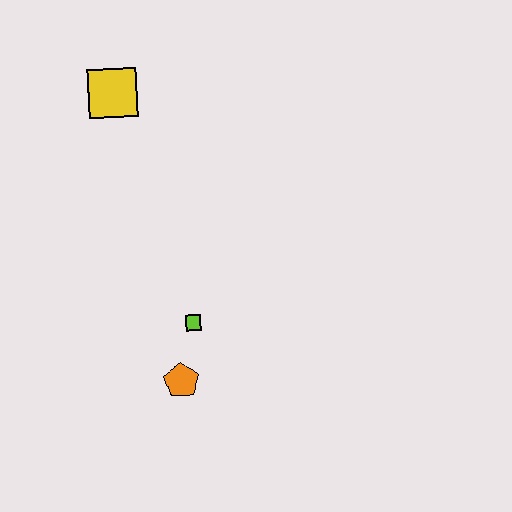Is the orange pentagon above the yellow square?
No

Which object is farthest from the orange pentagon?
The yellow square is farthest from the orange pentagon.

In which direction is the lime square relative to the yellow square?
The lime square is below the yellow square.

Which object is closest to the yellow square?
The lime square is closest to the yellow square.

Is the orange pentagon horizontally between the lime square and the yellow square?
Yes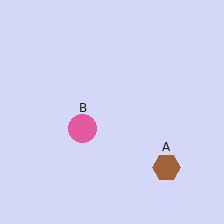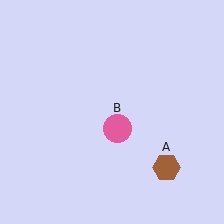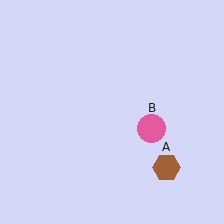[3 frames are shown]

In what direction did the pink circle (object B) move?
The pink circle (object B) moved right.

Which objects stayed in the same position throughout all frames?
Brown hexagon (object A) remained stationary.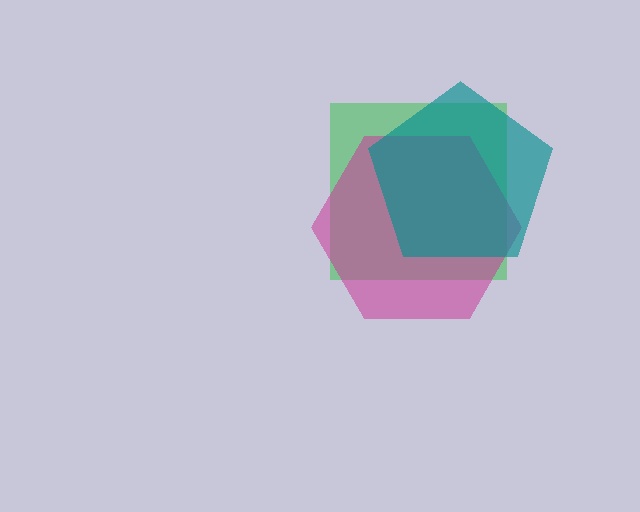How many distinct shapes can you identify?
There are 3 distinct shapes: a green square, a magenta hexagon, a teal pentagon.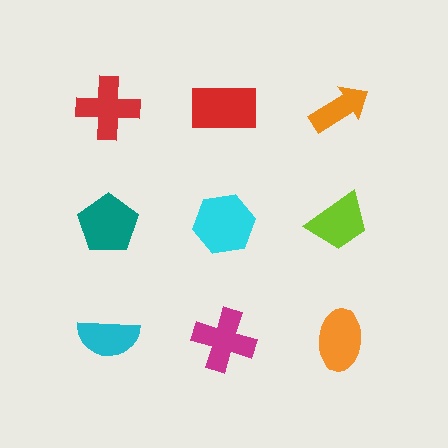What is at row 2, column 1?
A teal pentagon.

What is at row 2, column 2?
A cyan hexagon.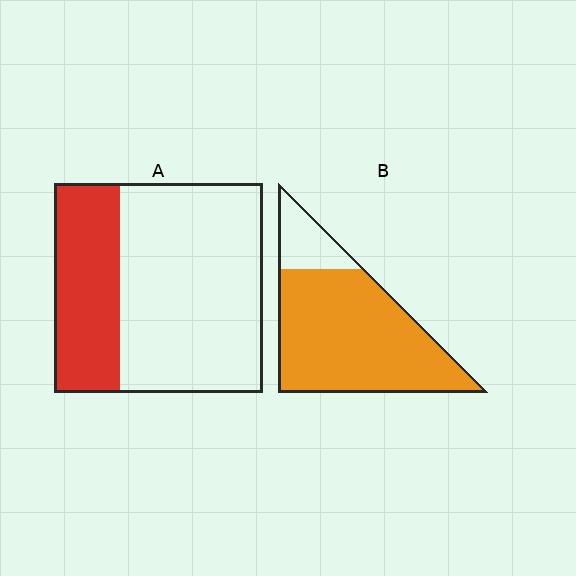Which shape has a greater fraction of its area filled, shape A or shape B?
Shape B.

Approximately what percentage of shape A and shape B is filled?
A is approximately 30% and B is approximately 85%.